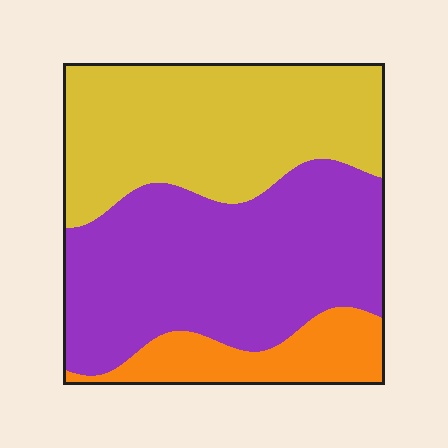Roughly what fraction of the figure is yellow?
Yellow takes up between a third and a half of the figure.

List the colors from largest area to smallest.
From largest to smallest: purple, yellow, orange.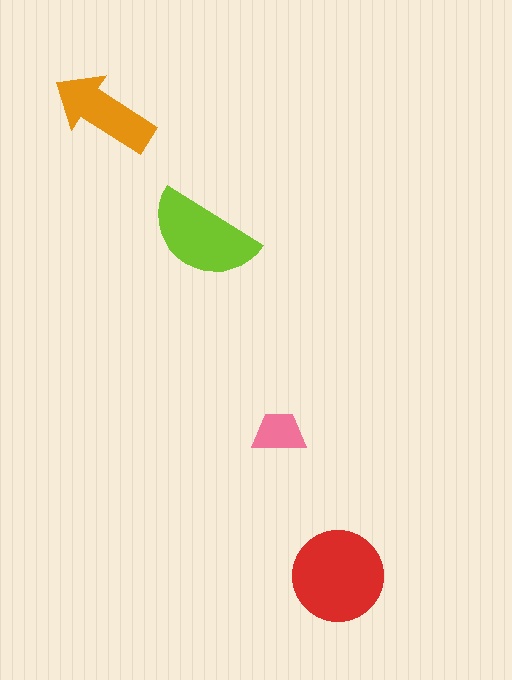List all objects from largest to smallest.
The red circle, the lime semicircle, the orange arrow, the pink trapezoid.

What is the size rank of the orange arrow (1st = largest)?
3rd.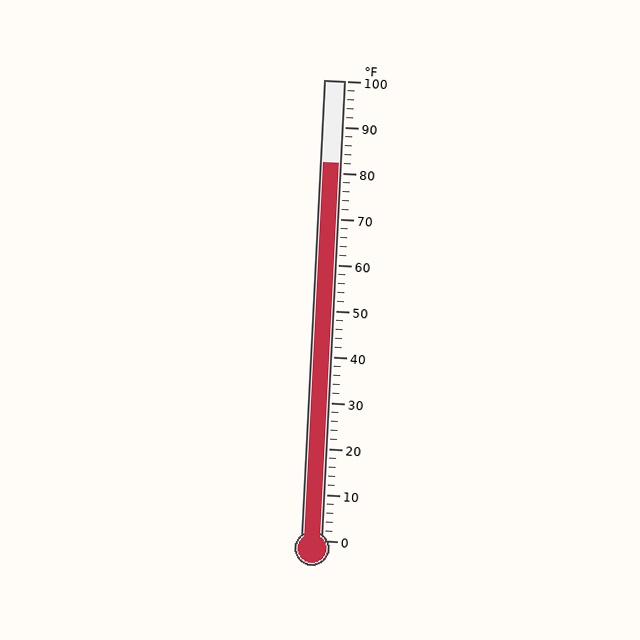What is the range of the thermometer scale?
The thermometer scale ranges from 0°F to 100°F.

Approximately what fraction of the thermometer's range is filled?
The thermometer is filled to approximately 80% of its range.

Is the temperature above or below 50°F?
The temperature is above 50°F.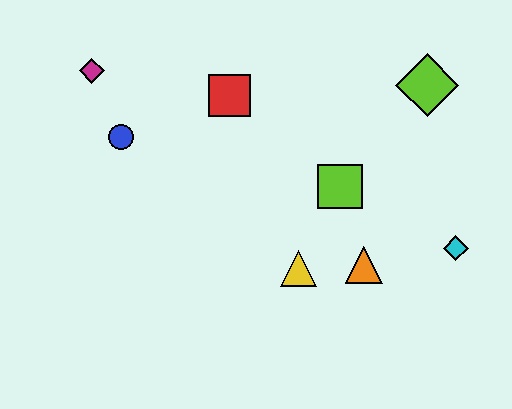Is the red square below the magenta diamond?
Yes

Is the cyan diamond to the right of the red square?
Yes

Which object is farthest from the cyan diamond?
The magenta diamond is farthest from the cyan diamond.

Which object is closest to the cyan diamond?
The orange triangle is closest to the cyan diamond.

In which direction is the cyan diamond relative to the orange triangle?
The cyan diamond is to the right of the orange triangle.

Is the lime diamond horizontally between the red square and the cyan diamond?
Yes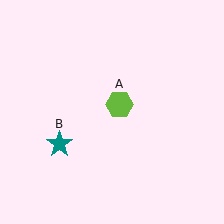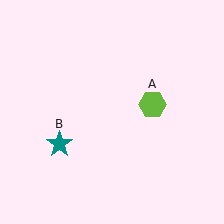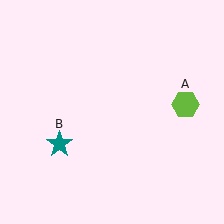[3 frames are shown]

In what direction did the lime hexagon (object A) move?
The lime hexagon (object A) moved right.